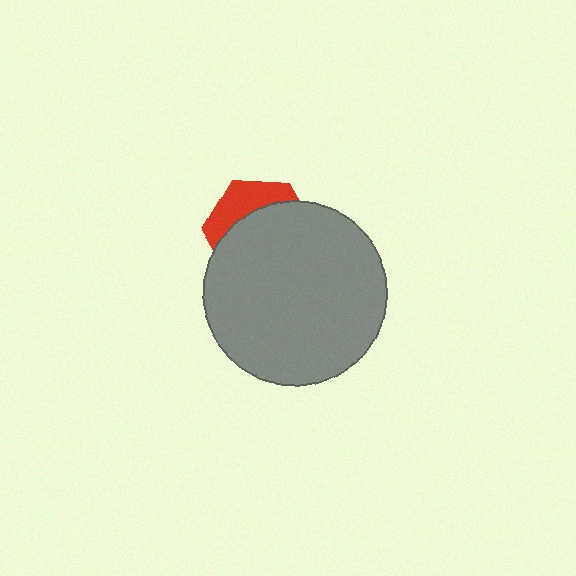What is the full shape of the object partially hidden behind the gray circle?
The partially hidden object is a red hexagon.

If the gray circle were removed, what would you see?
You would see the complete red hexagon.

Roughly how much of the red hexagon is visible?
A small part of it is visible (roughly 32%).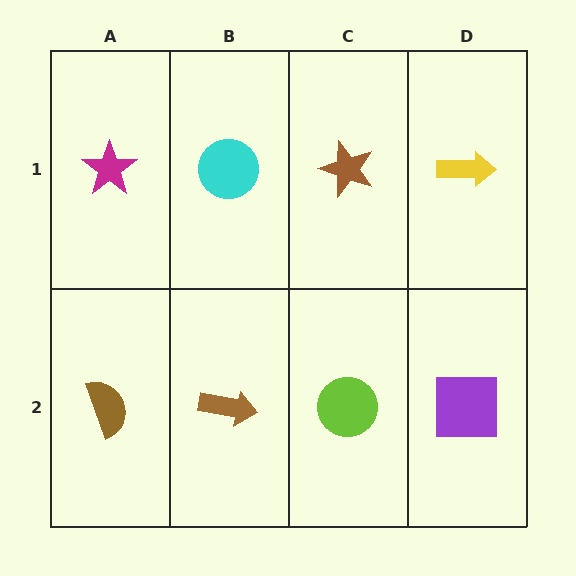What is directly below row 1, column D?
A purple square.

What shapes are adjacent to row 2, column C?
A brown star (row 1, column C), a brown arrow (row 2, column B), a purple square (row 2, column D).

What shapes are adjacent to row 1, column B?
A brown arrow (row 2, column B), a magenta star (row 1, column A), a brown star (row 1, column C).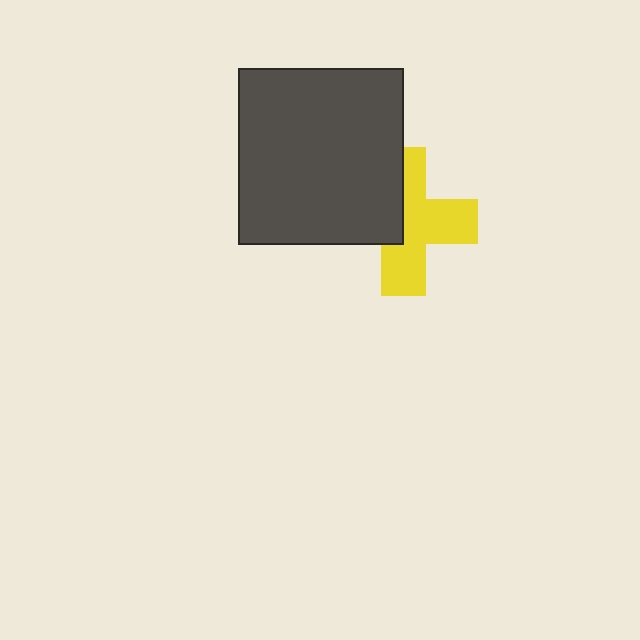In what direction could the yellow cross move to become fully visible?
The yellow cross could move right. That would shift it out from behind the dark gray rectangle entirely.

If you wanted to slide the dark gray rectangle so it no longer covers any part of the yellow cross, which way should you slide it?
Slide it left — that is the most direct way to separate the two shapes.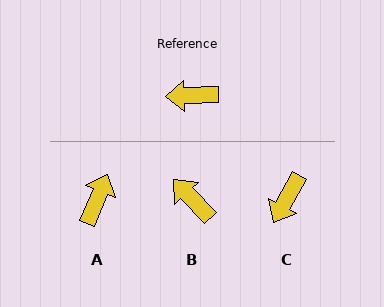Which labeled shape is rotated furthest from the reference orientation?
A, about 116 degrees away.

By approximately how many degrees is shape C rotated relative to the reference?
Approximately 59 degrees counter-clockwise.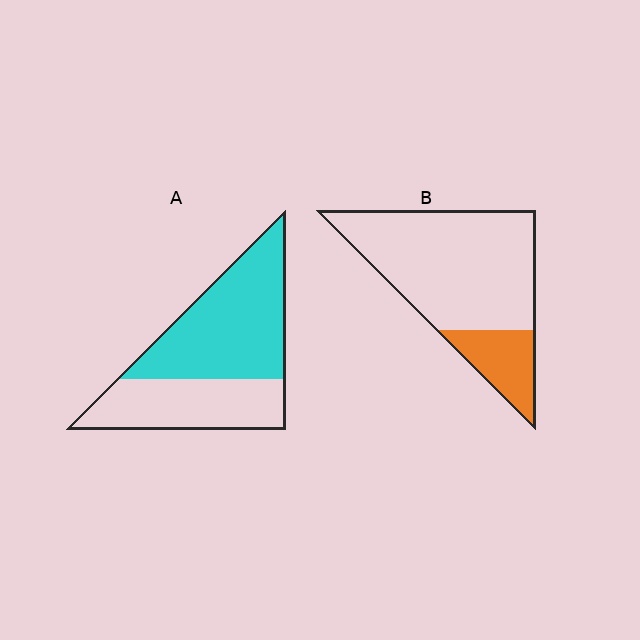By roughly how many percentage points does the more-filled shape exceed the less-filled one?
By roughly 40 percentage points (A over B).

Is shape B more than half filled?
No.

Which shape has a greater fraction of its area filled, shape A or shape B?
Shape A.